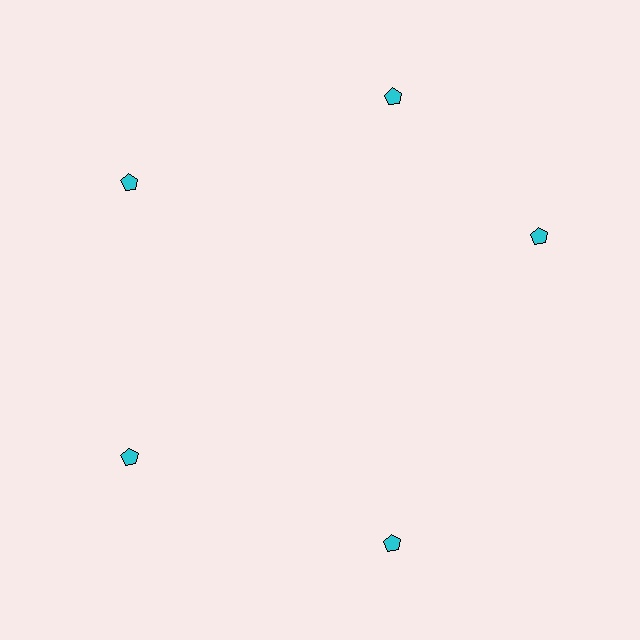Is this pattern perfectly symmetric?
No. The 5 cyan pentagons are arranged in a ring, but one element near the 3 o'clock position is rotated out of alignment along the ring, breaking the 5-fold rotational symmetry.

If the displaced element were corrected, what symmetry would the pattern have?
It would have 5-fold rotational symmetry — the pattern would map onto itself every 72 degrees.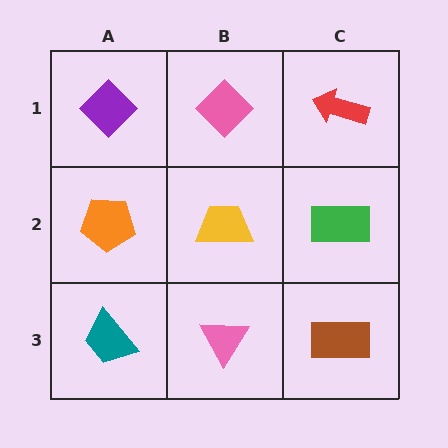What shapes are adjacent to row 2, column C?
A red arrow (row 1, column C), a brown rectangle (row 3, column C), a yellow trapezoid (row 2, column B).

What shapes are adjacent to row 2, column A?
A purple diamond (row 1, column A), a teal trapezoid (row 3, column A), a yellow trapezoid (row 2, column B).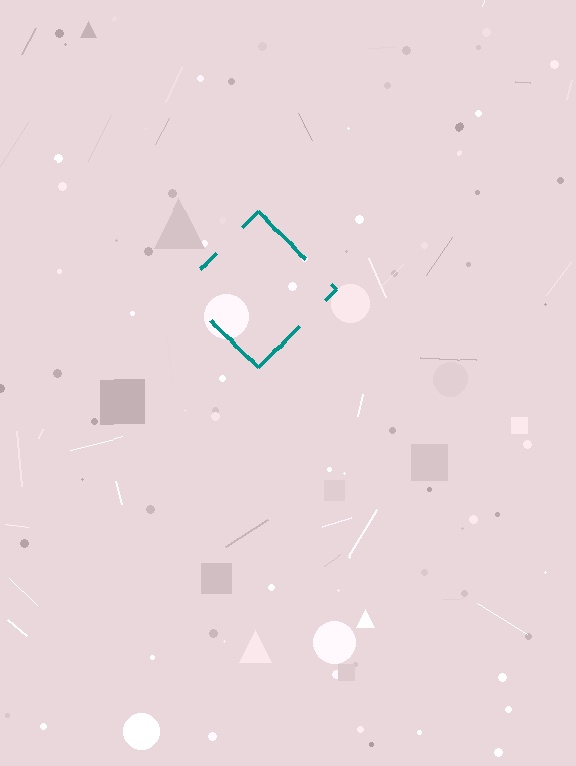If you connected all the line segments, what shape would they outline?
They would outline a diamond.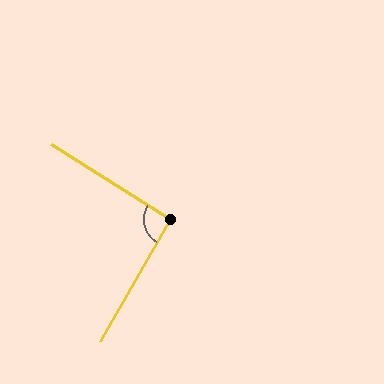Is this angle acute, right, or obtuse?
It is approximately a right angle.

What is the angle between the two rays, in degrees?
Approximately 92 degrees.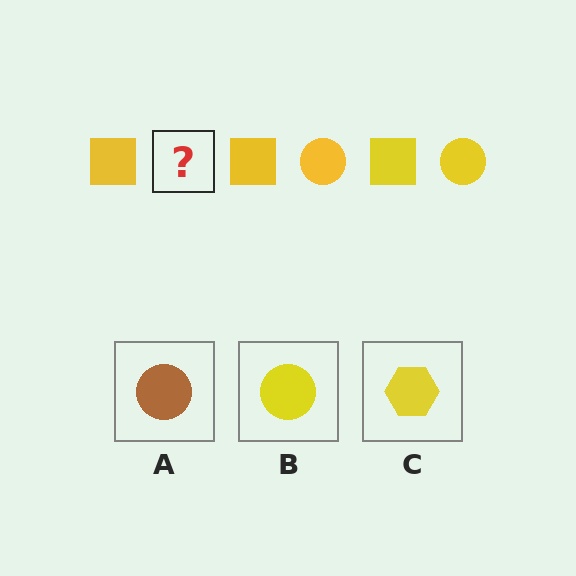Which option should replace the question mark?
Option B.